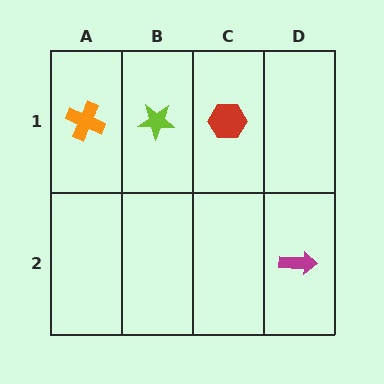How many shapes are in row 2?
1 shape.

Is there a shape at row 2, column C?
No, that cell is empty.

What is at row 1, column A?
An orange cross.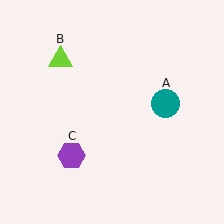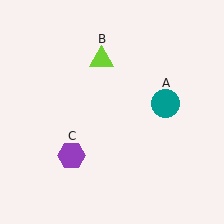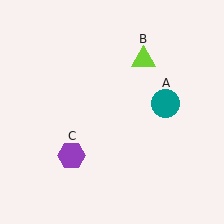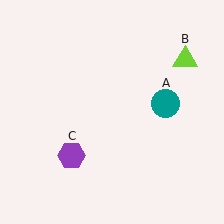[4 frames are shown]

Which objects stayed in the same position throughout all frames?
Teal circle (object A) and purple hexagon (object C) remained stationary.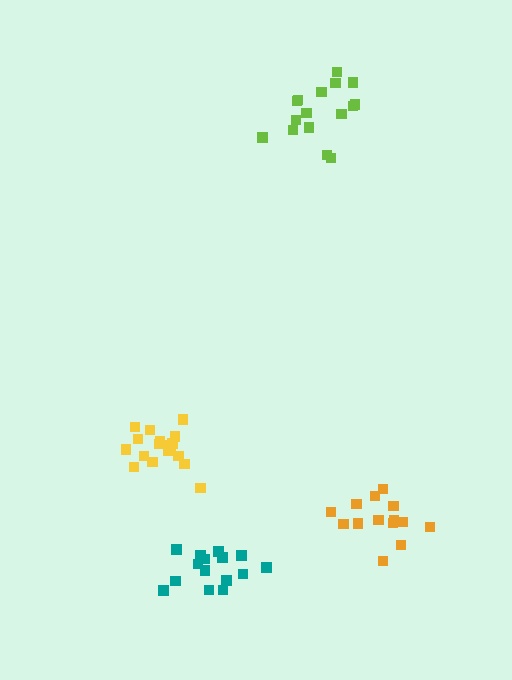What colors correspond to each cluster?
The clusters are colored: teal, orange, yellow, lime.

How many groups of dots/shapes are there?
There are 4 groups.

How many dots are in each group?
Group 1: 15 dots, Group 2: 14 dots, Group 3: 18 dots, Group 4: 16 dots (63 total).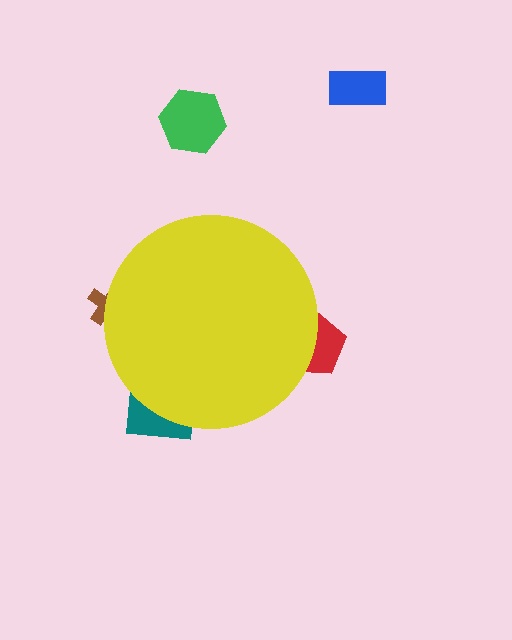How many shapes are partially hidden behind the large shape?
3 shapes are partially hidden.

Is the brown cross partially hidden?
Yes, the brown cross is partially hidden behind the yellow circle.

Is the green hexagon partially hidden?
No, the green hexagon is fully visible.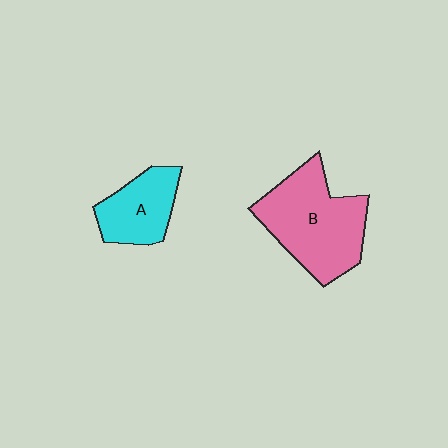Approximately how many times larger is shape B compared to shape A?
Approximately 1.8 times.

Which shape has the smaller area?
Shape A (cyan).